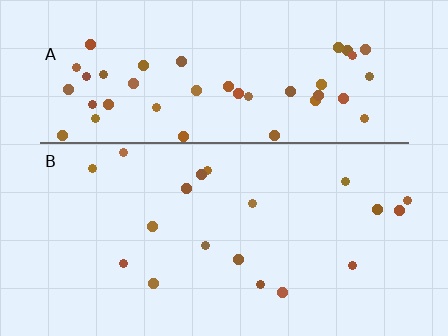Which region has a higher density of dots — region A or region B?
A (the top).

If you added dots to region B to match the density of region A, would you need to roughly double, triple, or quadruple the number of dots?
Approximately triple.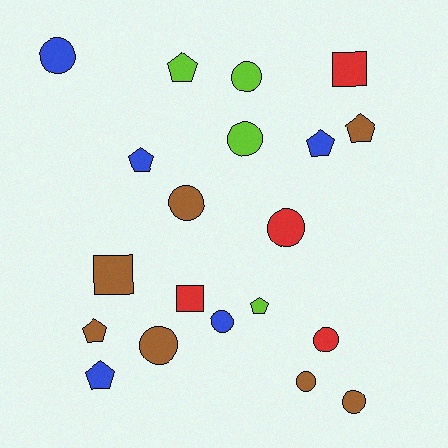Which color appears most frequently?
Brown, with 7 objects.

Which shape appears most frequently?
Circle, with 10 objects.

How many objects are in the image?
There are 20 objects.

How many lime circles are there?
There are 2 lime circles.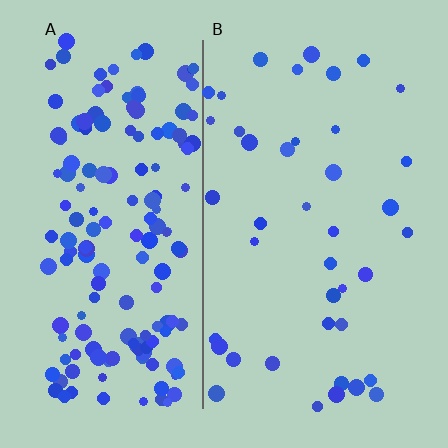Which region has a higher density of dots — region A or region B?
A (the left).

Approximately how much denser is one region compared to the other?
Approximately 3.9× — region A over region B.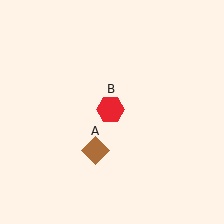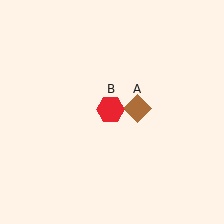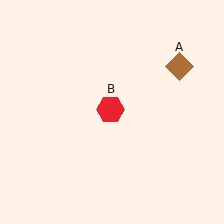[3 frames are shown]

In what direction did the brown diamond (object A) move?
The brown diamond (object A) moved up and to the right.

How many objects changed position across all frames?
1 object changed position: brown diamond (object A).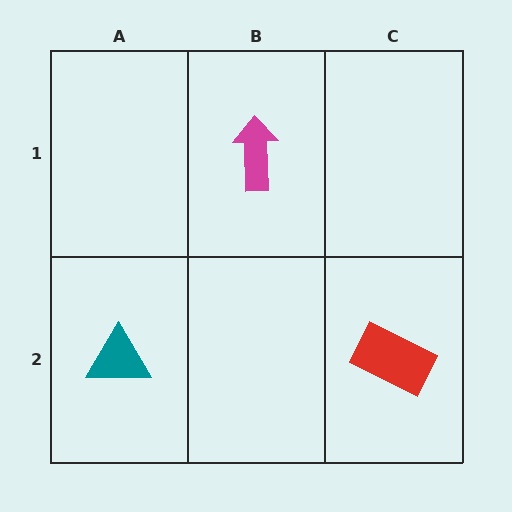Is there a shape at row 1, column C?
No, that cell is empty.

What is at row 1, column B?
A magenta arrow.